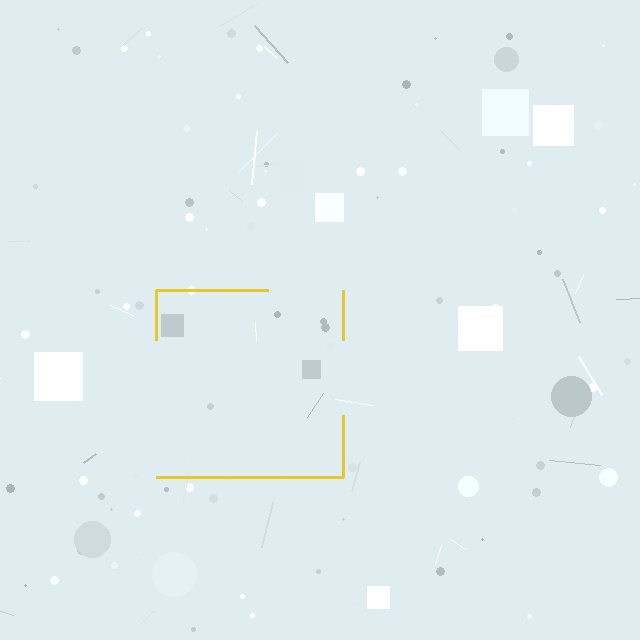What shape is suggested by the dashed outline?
The dashed outline suggests a square.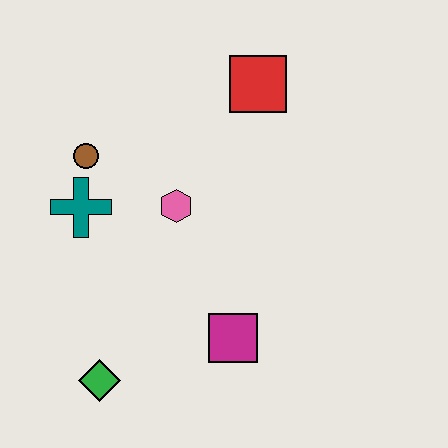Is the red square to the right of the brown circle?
Yes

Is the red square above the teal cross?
Yes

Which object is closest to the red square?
The pink hexagon is closest to the red square.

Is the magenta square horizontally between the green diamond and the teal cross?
No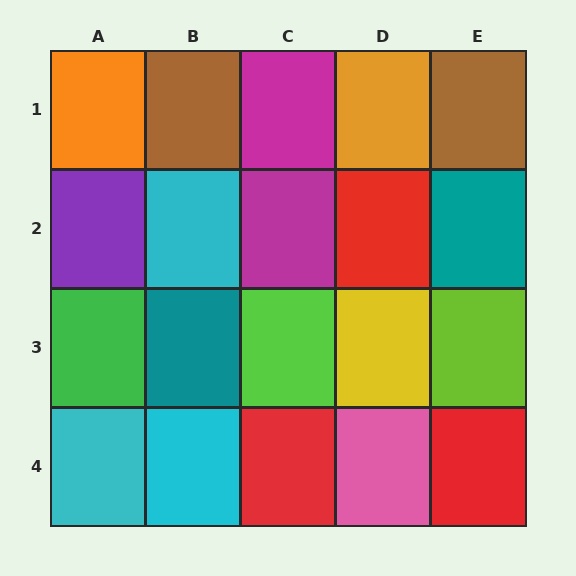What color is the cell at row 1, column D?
Orange.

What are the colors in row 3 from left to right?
Green, teal, lime, yellow, lime.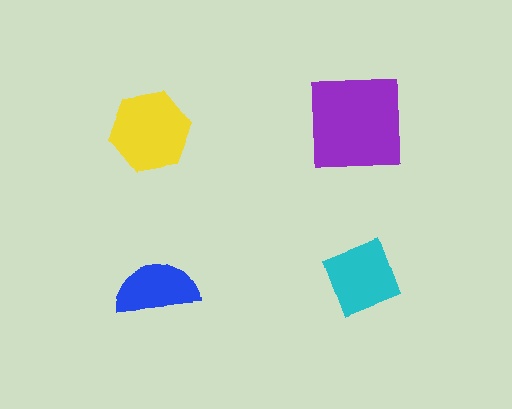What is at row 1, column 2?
A purple square.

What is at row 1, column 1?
A yellow hexagon.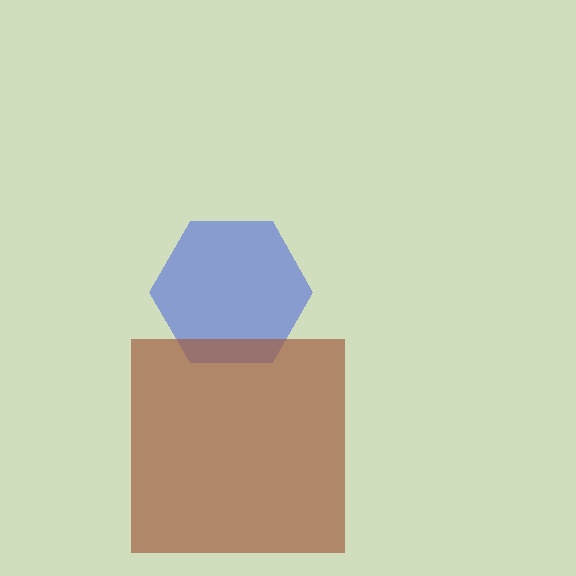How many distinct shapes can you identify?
There are 2 distinct shapes: a blue hexagon, a brown square.